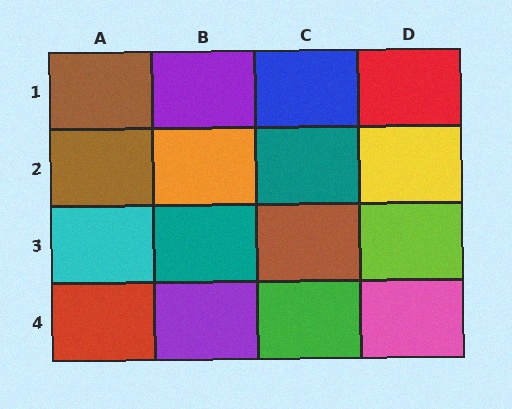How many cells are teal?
2 cells are teal.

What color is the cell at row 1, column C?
Blue.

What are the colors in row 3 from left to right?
Cyan, teal, brown, lime.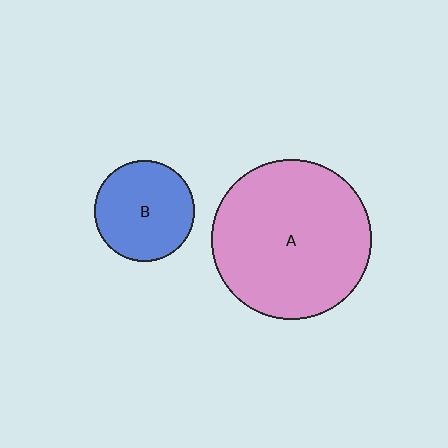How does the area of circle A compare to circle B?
Approximately 2.5 times.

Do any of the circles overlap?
No, none of the circles overlap.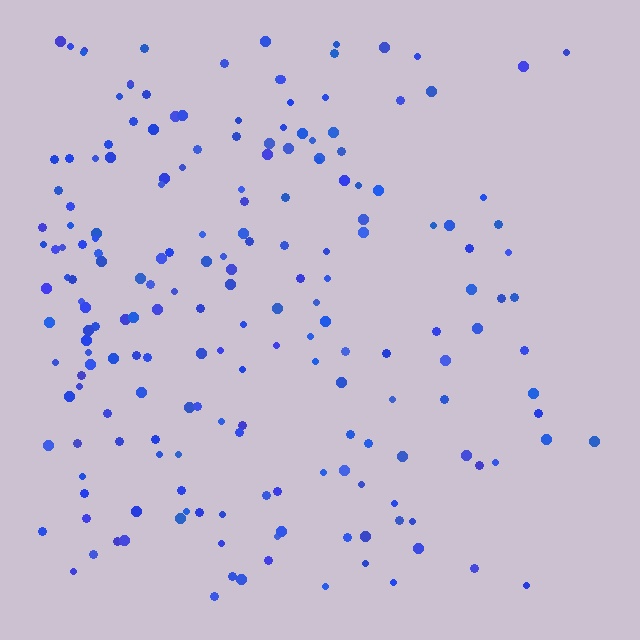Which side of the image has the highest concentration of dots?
The left.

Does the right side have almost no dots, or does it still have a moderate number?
Still a moderate number, just noticeably fewer than the left.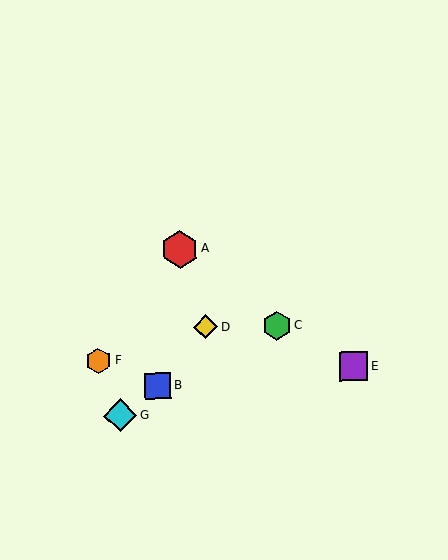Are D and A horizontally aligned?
No, D is at y≈327 and A is at y≈249.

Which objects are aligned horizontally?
Objects C, D are aligned horizontally.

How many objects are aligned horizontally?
2 objects (C, D) are aligned horizontally.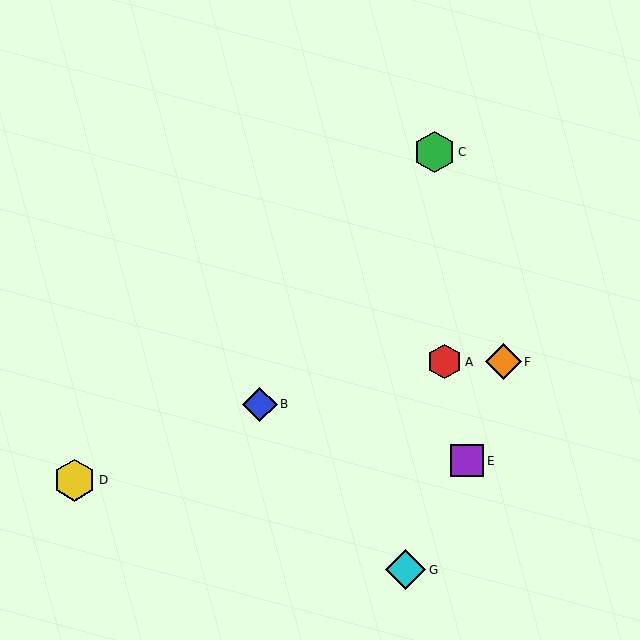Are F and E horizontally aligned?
No, F is at y≈362 and E is at y≈461.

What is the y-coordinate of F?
Object F is at y≈362.